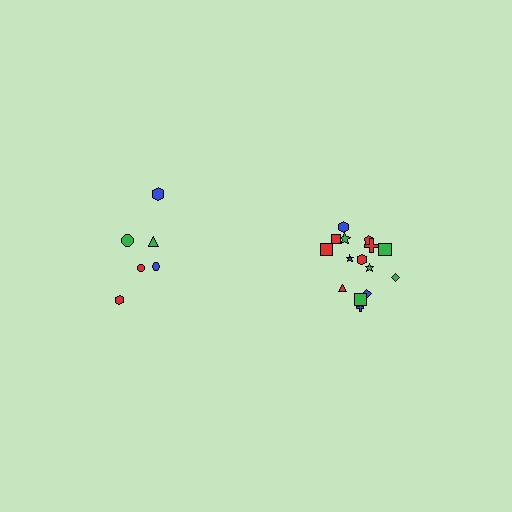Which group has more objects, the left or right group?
The right group.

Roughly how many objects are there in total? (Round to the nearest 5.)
Roughly 20 objects in total.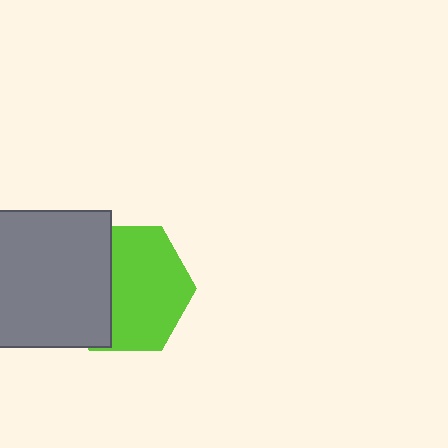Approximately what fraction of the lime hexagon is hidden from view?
Roughly 37% of the lime hexagon is hidden behind the gray rectangle.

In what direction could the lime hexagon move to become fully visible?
The lime hexagon could move right. That would shift it out from behind the gray rectangle entirely.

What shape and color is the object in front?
The object in front is a gray rectangle.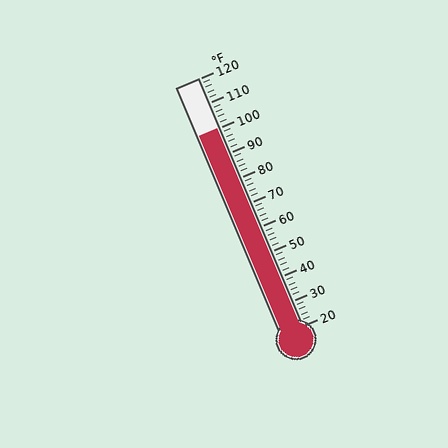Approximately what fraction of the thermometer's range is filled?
The thermometer is filled to approximately 80% of its range.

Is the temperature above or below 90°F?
The temperature is above 90°F.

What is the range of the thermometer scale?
The thermometer scale ranges from 20°F to 120°F.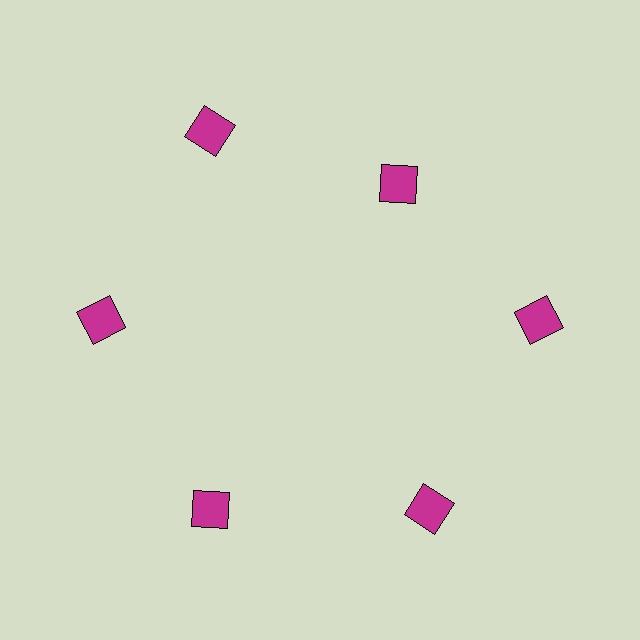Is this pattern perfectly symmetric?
No. The 6 magenta squares are arranged in a ring, but one element near the 1 o'clock position is pulled inward toward the center, breaking the 6-fold rotational symmetry.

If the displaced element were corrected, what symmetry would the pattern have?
It would have 6-fold rotational symmetry — the pattern would map onto itself every 60 degrees.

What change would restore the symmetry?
The symmetry would be restored by moving it outward, back onto the ring so that all 6 squares sit at equal angles and equal distance from the center.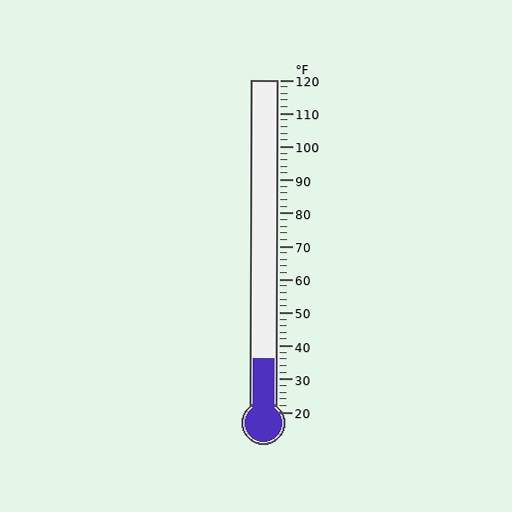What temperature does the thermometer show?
The thermometer shows approximately 36°F.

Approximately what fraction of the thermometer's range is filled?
The thermometer is filled to approximately 15% of its range.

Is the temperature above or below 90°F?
The temperature is below 90°F.